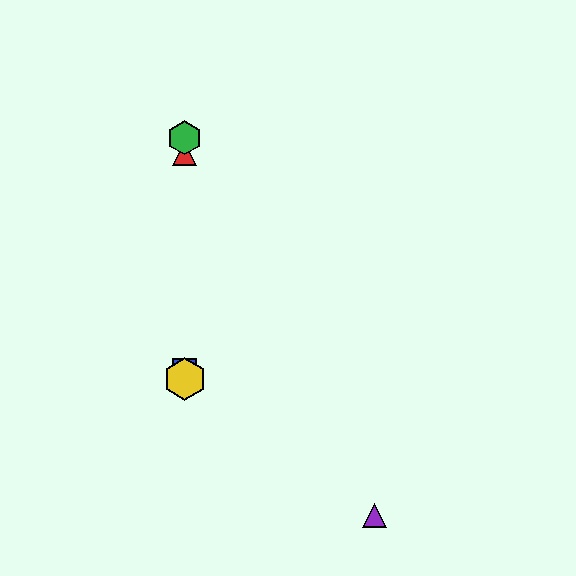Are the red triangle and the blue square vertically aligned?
Yes, both are at x≈185.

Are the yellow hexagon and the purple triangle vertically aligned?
No, the yellow hexagon is at x≈185 and the purple triangle is at x≈375.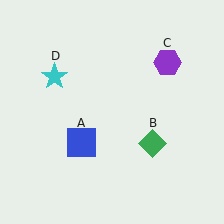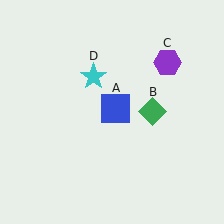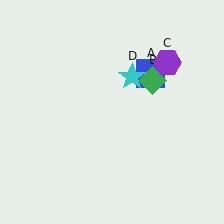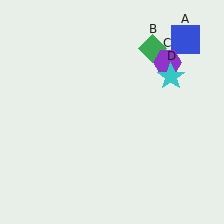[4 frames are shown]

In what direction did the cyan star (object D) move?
The cyan star (object D) moved right.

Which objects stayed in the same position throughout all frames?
Purple hexagon (object C) remained stationary.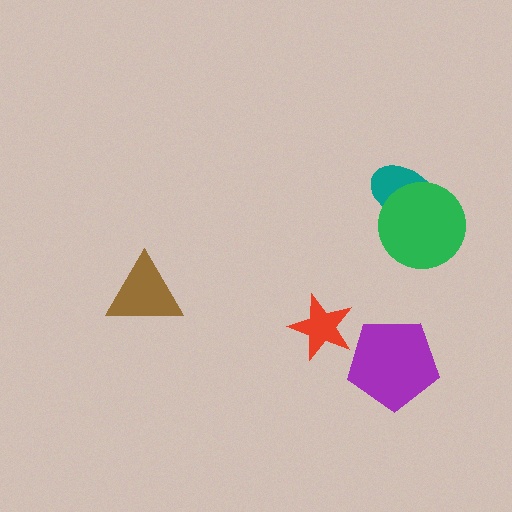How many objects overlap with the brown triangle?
0 objects overlap with the brown triangle.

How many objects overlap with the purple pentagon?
0 objects overlap with the purple pentagon.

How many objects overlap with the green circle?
1 object overlaps with the green circle.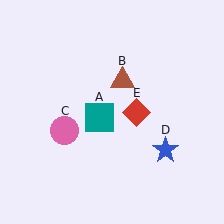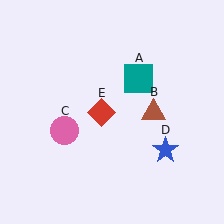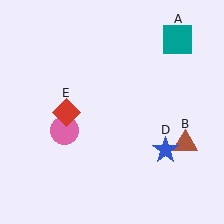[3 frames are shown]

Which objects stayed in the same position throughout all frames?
Pink circle (object C) and blue star (object D) remained stationary.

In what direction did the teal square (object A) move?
The teal square (object A) moved up and to the right.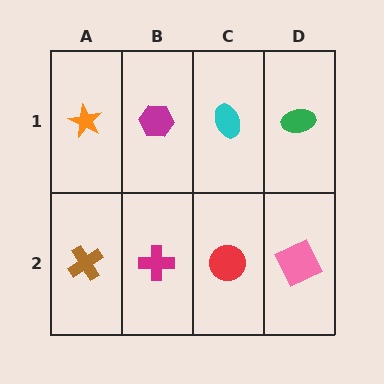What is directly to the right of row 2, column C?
A pink square.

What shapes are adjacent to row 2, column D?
A green ellipse (row 1, column D), a red circle (row 2, column C).